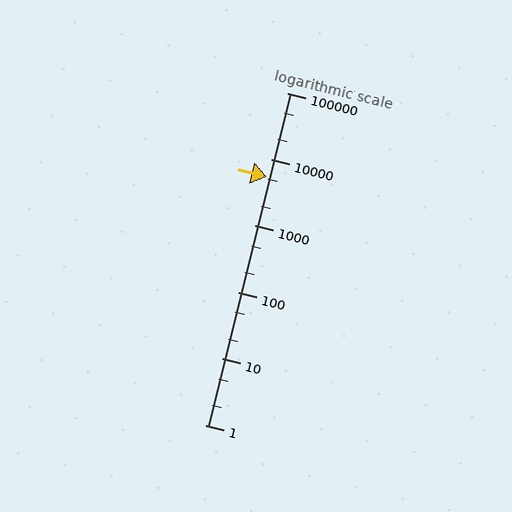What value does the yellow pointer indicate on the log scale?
The pointer indicates approximately 5400.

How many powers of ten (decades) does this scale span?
The scale spans 5 decades, from 1 to 100000.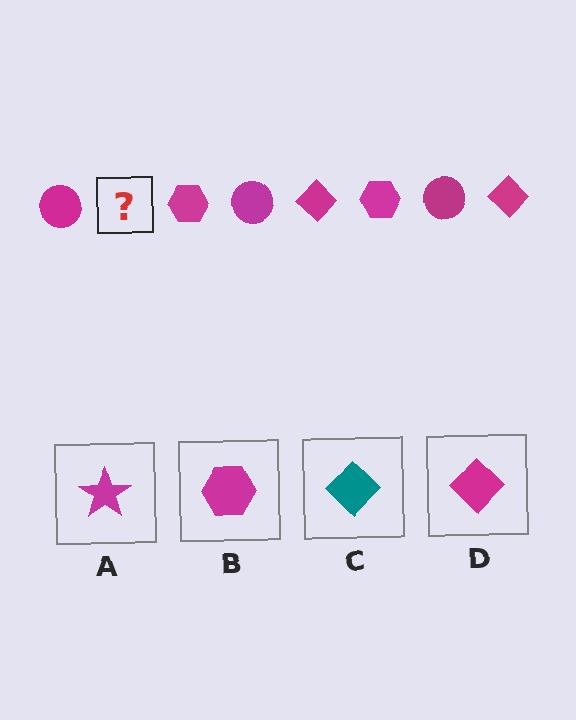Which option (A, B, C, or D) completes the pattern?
D.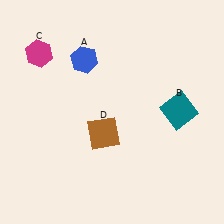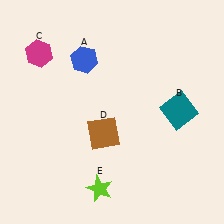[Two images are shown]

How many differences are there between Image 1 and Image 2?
There is 1 difference between the two images.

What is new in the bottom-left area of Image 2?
A lime star (E) was added in the bottom-left area of Image 2.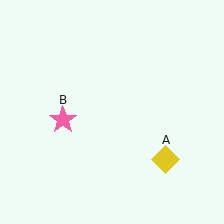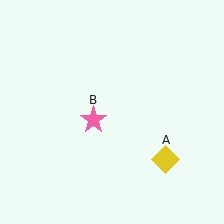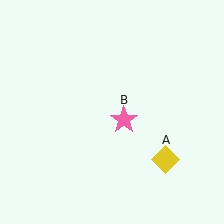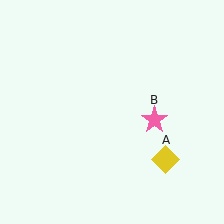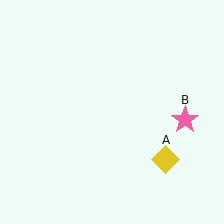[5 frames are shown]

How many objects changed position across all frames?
1 object changed position: pink star (object B).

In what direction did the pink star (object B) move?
The pink star (object B) moved right.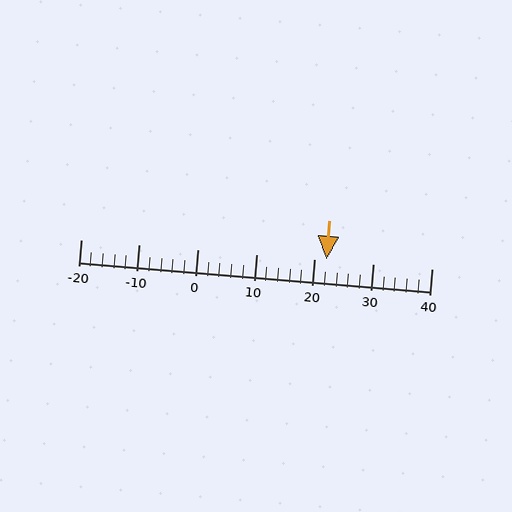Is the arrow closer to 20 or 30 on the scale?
The arrow is closer to 20.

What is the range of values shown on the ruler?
The ruler shows values from -20 to 40.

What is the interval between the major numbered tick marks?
The major tick marks are spaced 10 units apart.